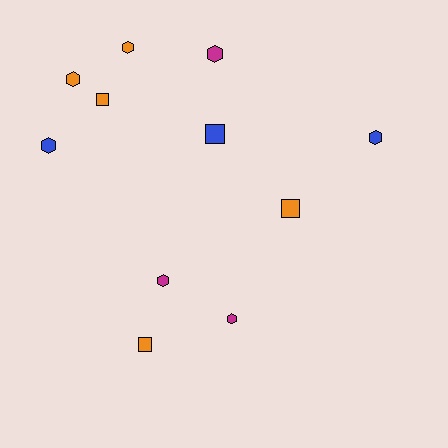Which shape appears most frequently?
Hexagon, with 7 objects.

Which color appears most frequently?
Orange, with 5 objects.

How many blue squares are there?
There is 1 blue square.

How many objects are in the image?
There are 11 objects.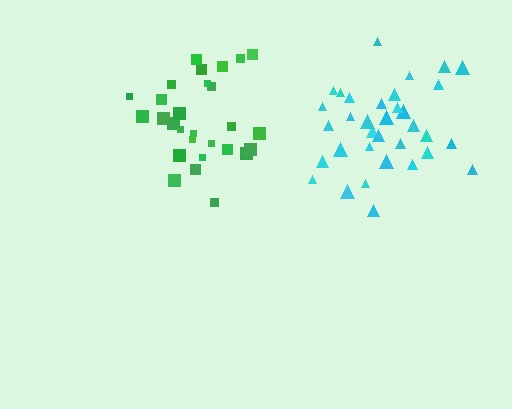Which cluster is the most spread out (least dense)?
Cyan.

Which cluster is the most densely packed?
Green.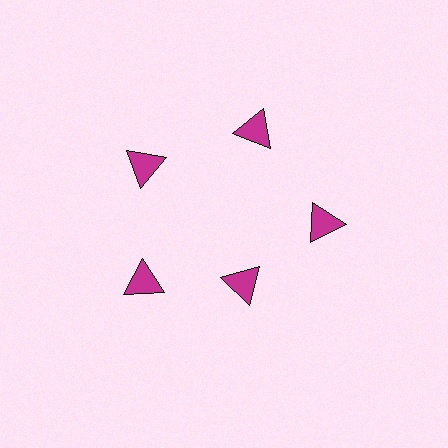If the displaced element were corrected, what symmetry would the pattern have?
It would have 5-fold rotational symmetry — the pattern would map onto itself every 72 degrees.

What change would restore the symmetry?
The symmetry would be restored by moving it outward, back onto the ring so that all 5 triangles sit at equal angles and equal distance from the center.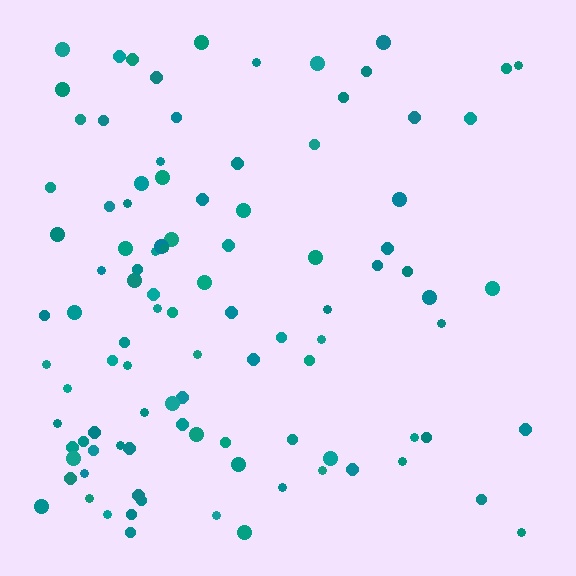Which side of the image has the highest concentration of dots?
The left.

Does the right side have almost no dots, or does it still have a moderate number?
Still a moderate number, just noticeably fewer than the left.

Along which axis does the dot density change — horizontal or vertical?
Horizontal.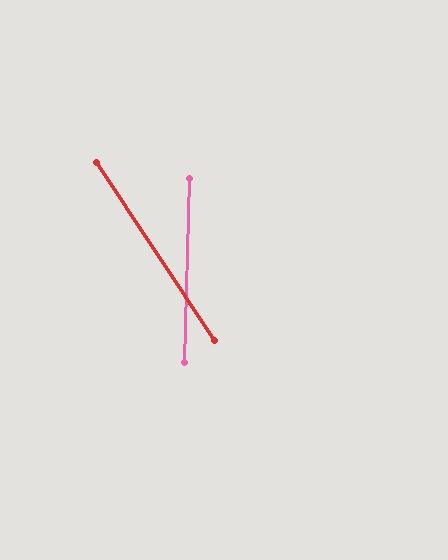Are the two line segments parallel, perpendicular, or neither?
Neither parallel nor perpendicular — they differ by about 35°.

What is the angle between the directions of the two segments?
Approximately 35 degrees.